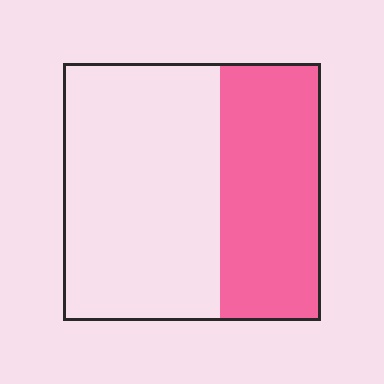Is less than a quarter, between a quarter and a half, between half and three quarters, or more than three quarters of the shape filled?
Between a quarter and a half.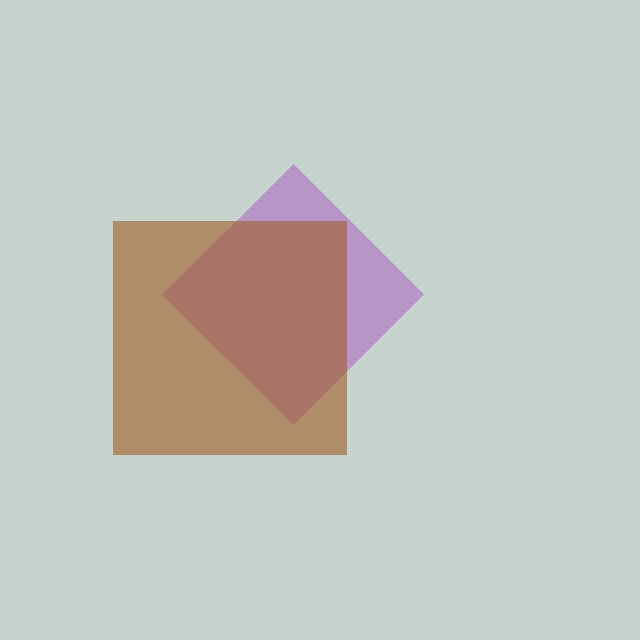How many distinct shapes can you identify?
There are 2 distinct shapes: a purple diamond, a brown square.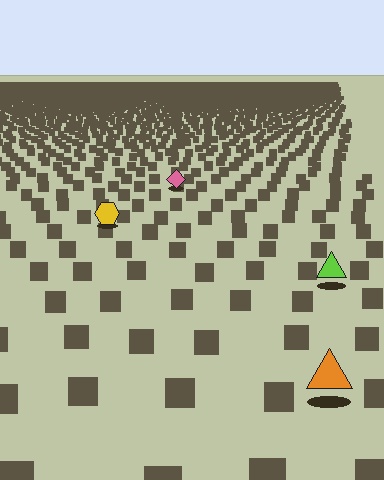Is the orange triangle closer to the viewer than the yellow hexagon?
Yes. The orange triangle is closer — you can tell from the texture gradient: the ground texture is coarser near it.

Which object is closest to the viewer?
The orange triangle is closest. The texture marks near it are larger and more spread out.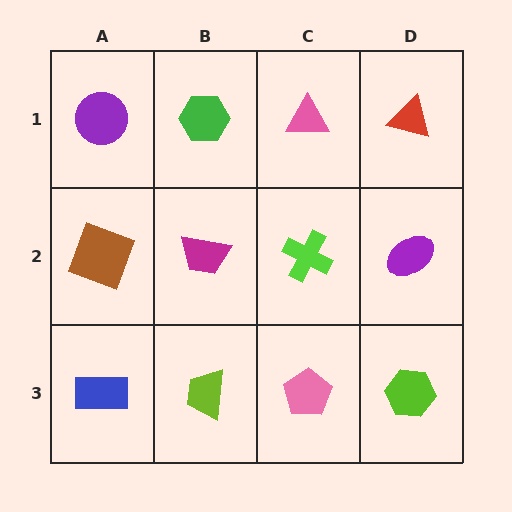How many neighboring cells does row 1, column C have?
3.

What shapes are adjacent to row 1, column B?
A magenta trapezoid (row 2, column B), a purple circle (row 1, column A), a pink triangle (row 1, column C).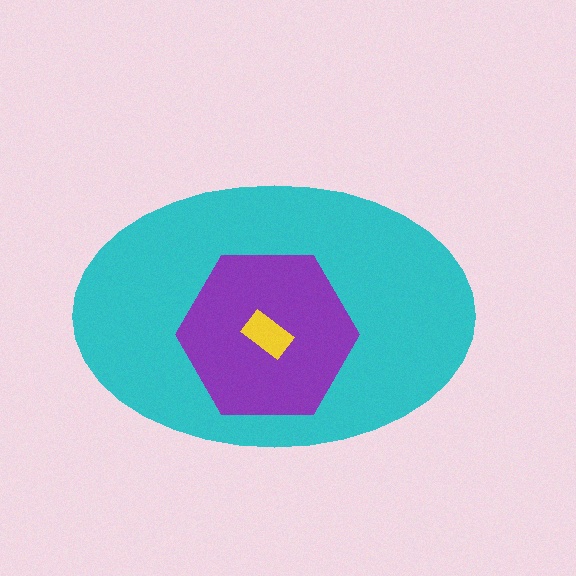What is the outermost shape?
The cyan ellipse.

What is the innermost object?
The yellow rectangle.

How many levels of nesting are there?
3.